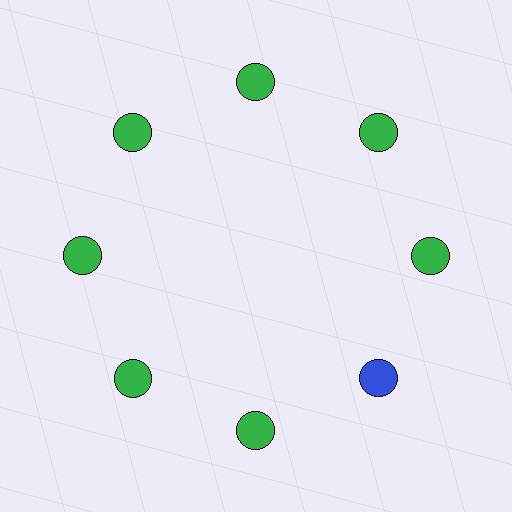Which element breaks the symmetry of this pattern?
The blue circle at roughly the 4 o'clock position breaks the symmetry. All other shapes are green circles.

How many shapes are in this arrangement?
There are 8 shapes arranged in a ring pattern.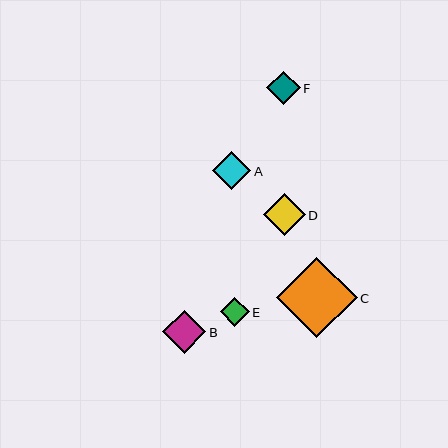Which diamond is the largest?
Diamond C is the largest with a size of approximately 80 pixels.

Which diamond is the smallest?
Diamond E is the smallest with a size of approximately 29 pixels.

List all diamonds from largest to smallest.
From largest to smallest: C, B, D, A, F, E.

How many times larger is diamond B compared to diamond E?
Diamond B is approximately 1.5 times the size of diamond E.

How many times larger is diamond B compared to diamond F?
Diamond B is approximately 1.3 times the size of diamond F.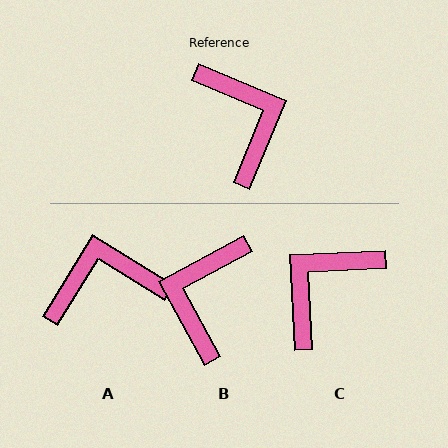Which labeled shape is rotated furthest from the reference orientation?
B, about 141 degrees away.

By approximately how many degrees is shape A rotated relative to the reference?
Approximately 81 degrees counter-clockwise.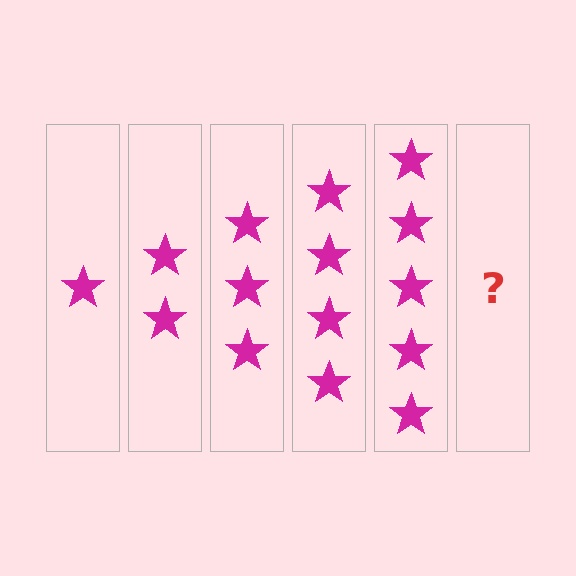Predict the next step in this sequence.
The next step is 6 stars.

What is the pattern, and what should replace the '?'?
The pattern is that each step adds one more star. The '?' should be 6 stars.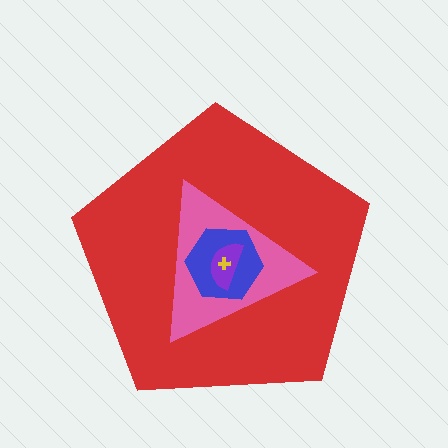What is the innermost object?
The yellow cross.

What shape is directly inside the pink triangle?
The blue hexagon.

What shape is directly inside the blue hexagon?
The purple semicircle.